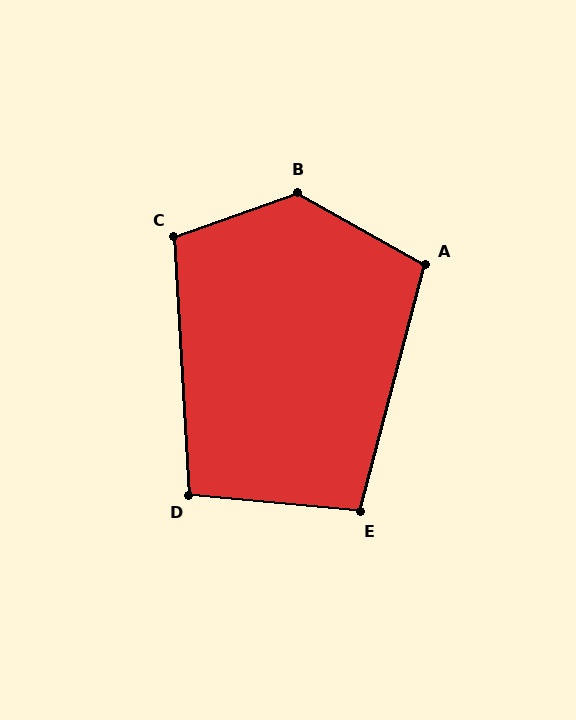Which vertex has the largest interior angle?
B, at approximately 131 degrees.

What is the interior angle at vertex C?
Approximately 107 degrees (obtuse).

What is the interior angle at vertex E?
Approximately 99 degrees (obtuse).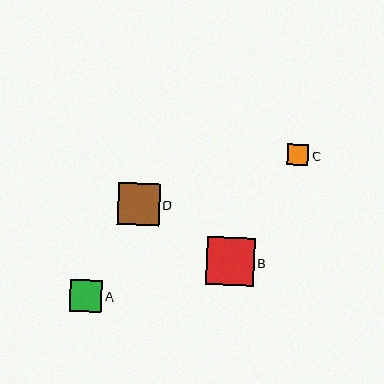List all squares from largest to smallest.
From largest to smallest: B, D, A, C.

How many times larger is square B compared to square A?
Square B is approximately 1.5 times the size of square A.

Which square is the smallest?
Square C is the smallest with a size of approximately 21 pixels.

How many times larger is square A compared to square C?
Square A is approximately 1.5 times the size of square C.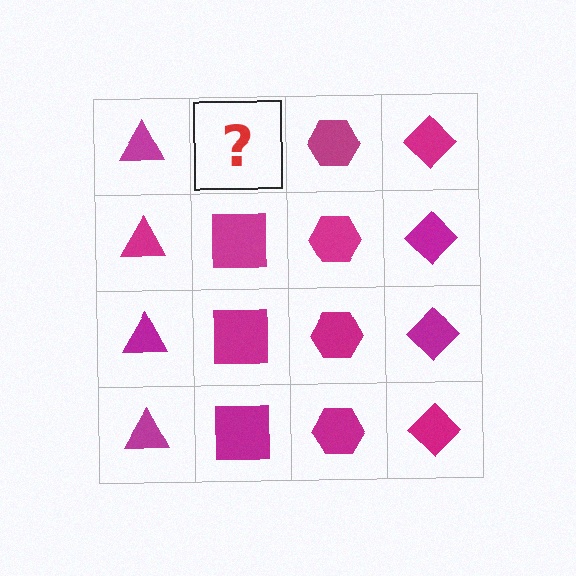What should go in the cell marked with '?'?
The missing cell should contain a magenta square.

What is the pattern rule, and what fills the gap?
The rule is that each column has a consistent shape. The gap should be filled with a magenta square.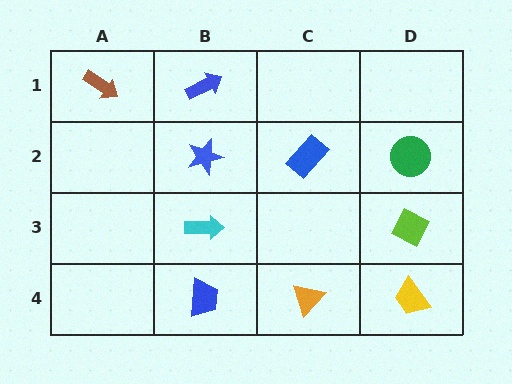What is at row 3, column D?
A lime diamond.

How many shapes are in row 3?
2 shapes.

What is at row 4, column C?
An orange triangle.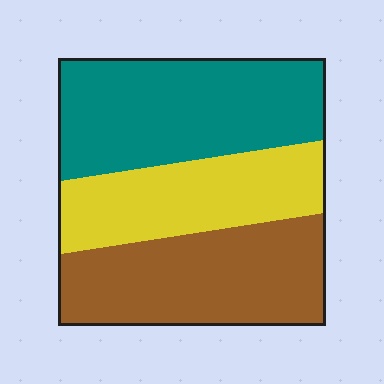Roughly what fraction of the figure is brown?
Brown takes up between a third and a half of the figure.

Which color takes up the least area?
Yellow, at roughly 25%.